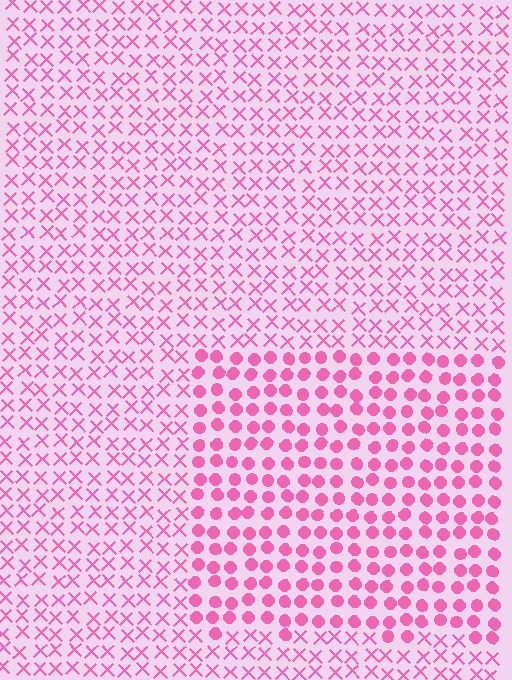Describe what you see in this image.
The image is filled with small pink elements arranged in a uniform grid. A rectangle-shaped region contains circles, while the surrounding area contains X marks. The boundary is defined purely by the change in element shape.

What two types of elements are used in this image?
The image uses circles inside the rectangle region and X marks outside it.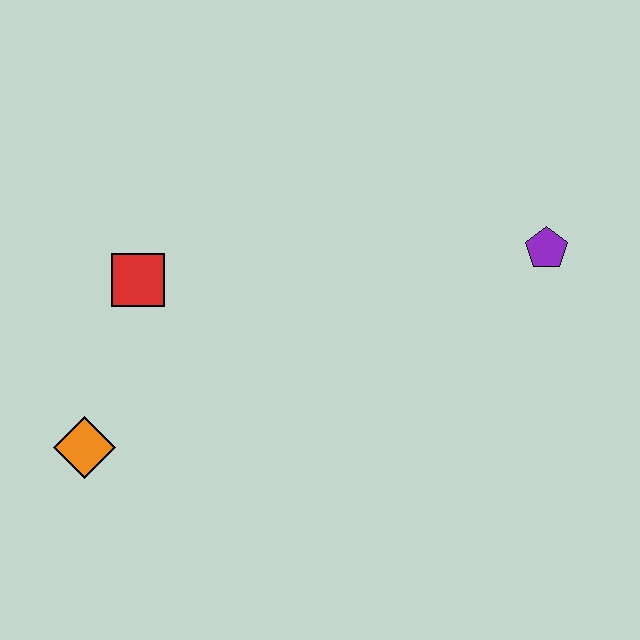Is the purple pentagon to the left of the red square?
No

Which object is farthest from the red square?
The purple pentagon is farthest from the red square.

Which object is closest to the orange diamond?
The red square is closest to the orange diamond.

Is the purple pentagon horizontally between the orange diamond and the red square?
No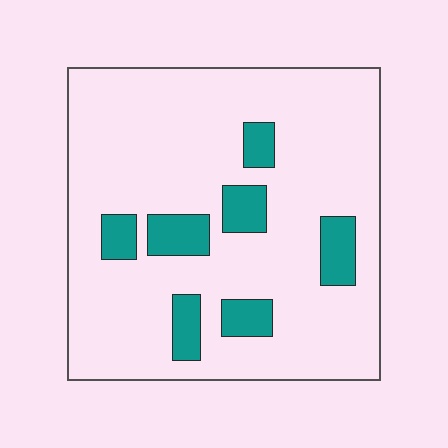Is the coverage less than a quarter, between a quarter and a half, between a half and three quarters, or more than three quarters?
Less than a quarter.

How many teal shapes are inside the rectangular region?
7.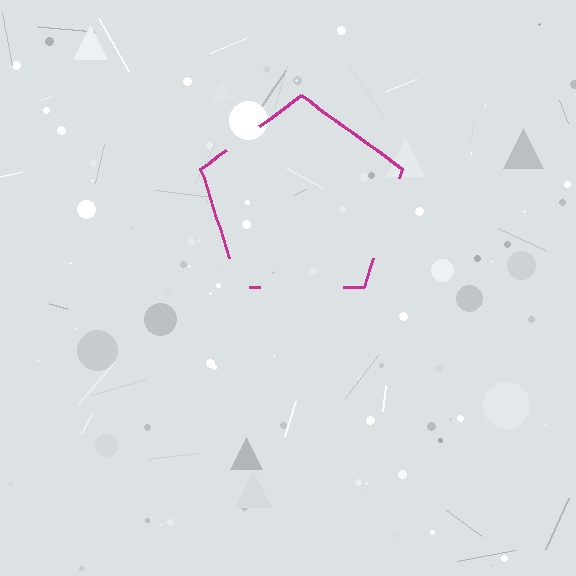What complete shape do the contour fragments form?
The contour fragments form a pentagon.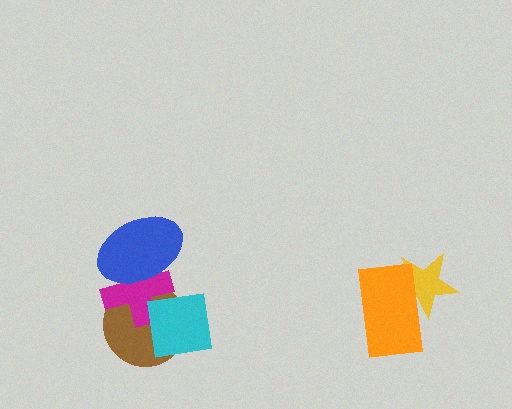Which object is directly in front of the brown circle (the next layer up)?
The magenta cross is directly in front of the brown circle.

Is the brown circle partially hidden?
Yes, it is partially covered by another shape.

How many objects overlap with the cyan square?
2 objects overlap with the cyan square.